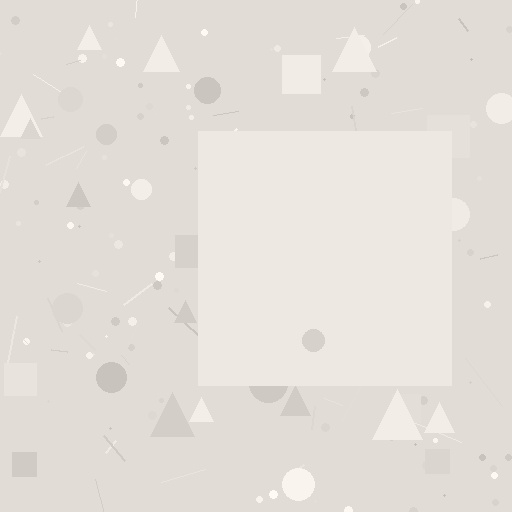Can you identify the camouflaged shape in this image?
The camouflaged shape is a square.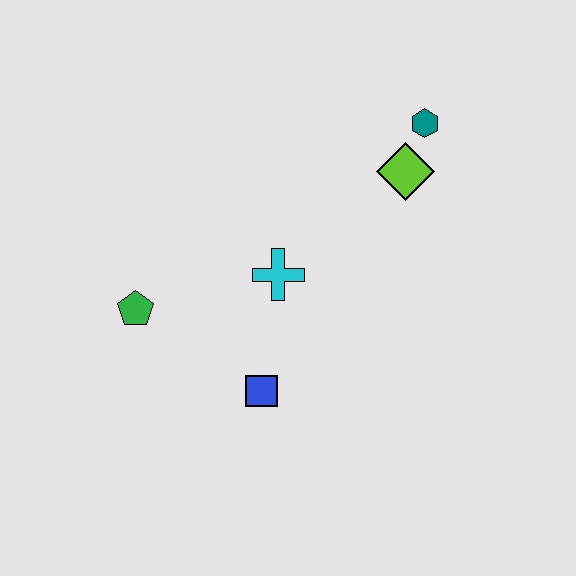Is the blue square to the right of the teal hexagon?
No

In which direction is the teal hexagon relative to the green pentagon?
The teal hexagon is to the right of the green pentagon.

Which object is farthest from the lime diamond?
The green pentagon is farthest from the lime diamond.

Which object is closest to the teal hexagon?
The lime diamond is closest to the teal hexagon.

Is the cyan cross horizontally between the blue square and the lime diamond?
Yes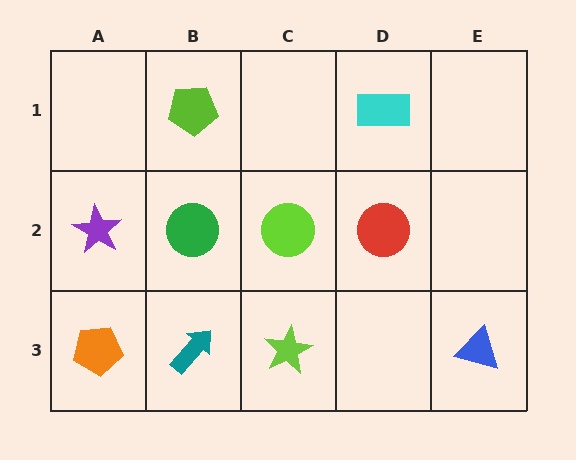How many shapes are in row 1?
2 shapes.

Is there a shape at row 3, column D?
No, that cell is empty.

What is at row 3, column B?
A teal arrow.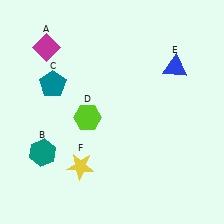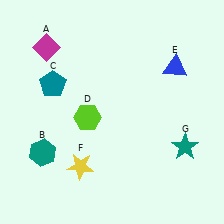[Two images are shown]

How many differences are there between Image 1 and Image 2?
There is 1 difference between the two images.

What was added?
A teal star (G) was added in Image 2.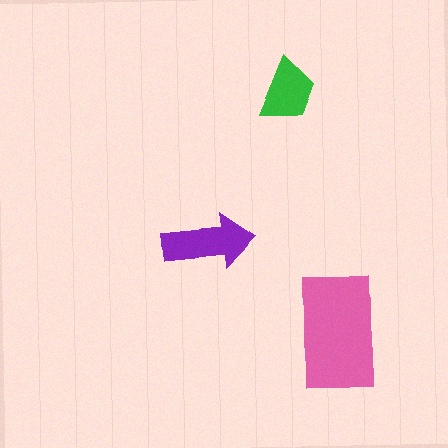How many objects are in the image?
There are 3 objects in the image.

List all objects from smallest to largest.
The green trapezoid, the purple arrow, the pink rectangle.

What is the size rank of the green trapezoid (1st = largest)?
3rd.